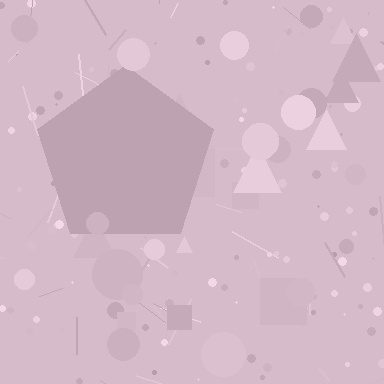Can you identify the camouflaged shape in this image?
The camouflaged shape is a pentagon.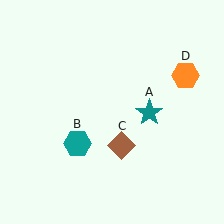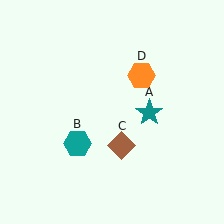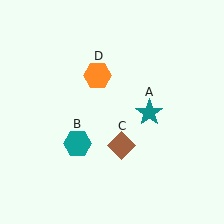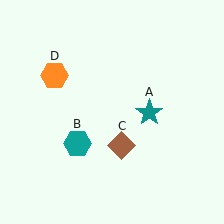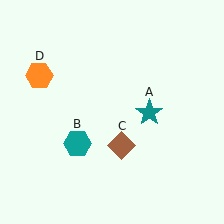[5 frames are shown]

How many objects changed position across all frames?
1 object changed position: orange hexagon (object D).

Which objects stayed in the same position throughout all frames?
Teal star (object A) and teal hexagon (object B) and brown diamond (object C) remained stationary.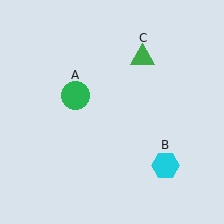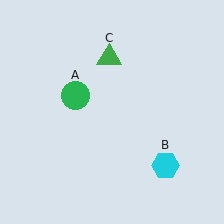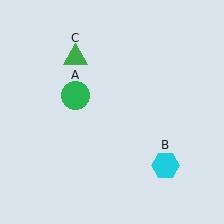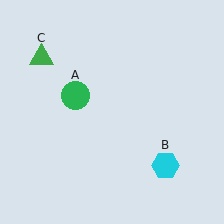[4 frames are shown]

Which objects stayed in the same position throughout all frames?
Green circle (object A) and cyan hexagon (object B) remained stationary.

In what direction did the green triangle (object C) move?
The green triangle (object C) moved left.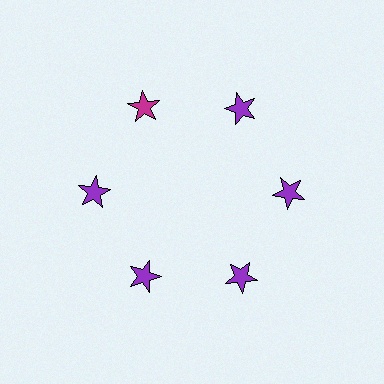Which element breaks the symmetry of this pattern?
The magenta star at roughly the 11 o'clock position breaks the symmetry. All other shapes are purple stars.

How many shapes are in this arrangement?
There are 6 shapes arranged in a ring pattern.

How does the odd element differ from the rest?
It has a different color: magenta instead of purple.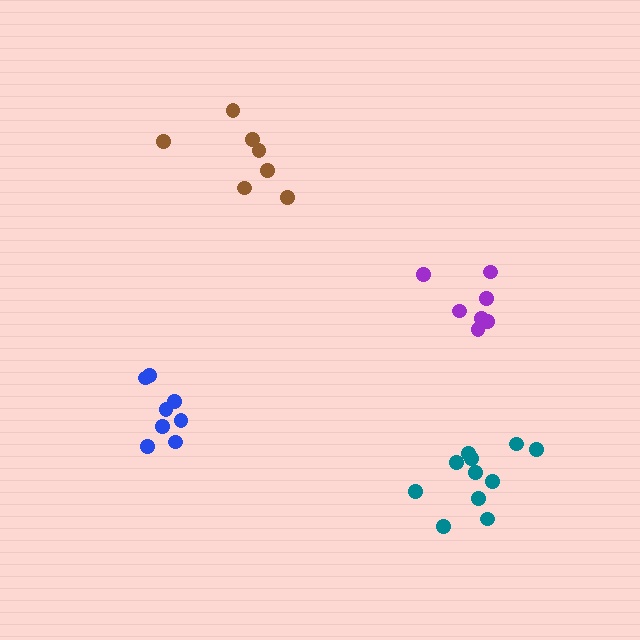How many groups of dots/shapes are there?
There are 4 groups.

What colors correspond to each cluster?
The clusters are colored: blue, teal, purple, brown.